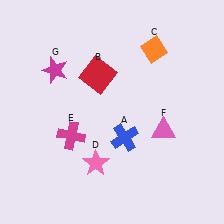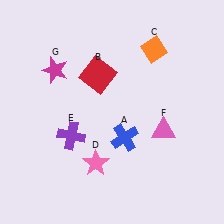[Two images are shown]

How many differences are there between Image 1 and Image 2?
There is 1 difference between the two images.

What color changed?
The cross (E) changed from magenta in Image 1 to purple in Image 2.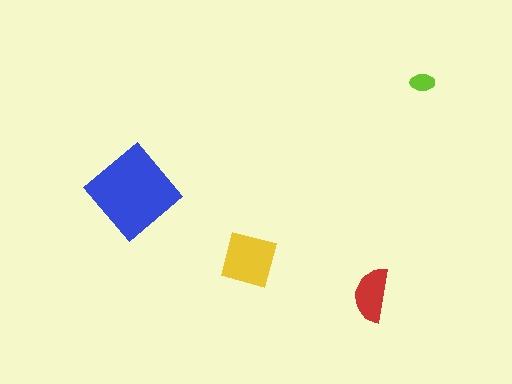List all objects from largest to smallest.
The blue diamond, the yellow square, the red semicircle, the lime ellipse.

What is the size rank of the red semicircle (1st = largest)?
3rd.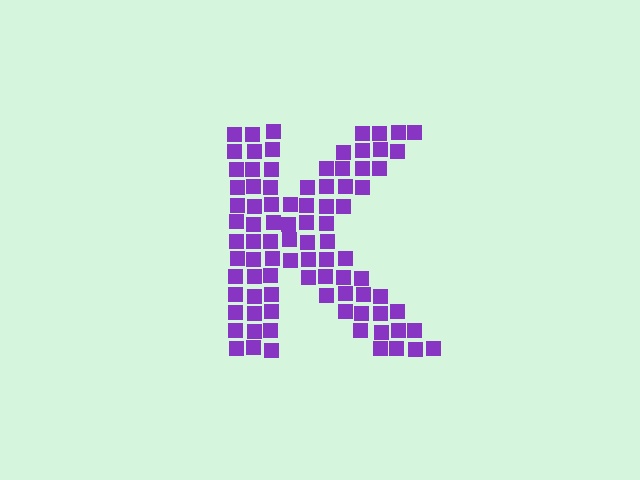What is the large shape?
The large shape is the letter K.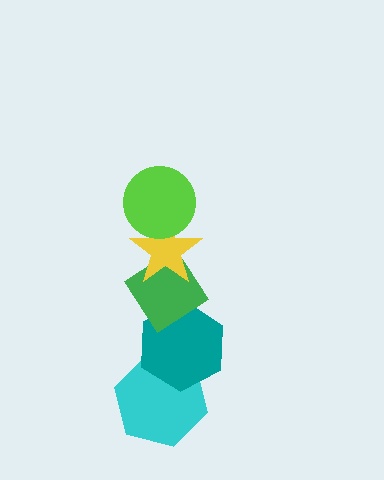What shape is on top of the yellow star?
The lime circle is on top of the yellow star.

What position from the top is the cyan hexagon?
The cyan hexagon is 5th from the top.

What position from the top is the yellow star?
The yellow star is 2nd from the top.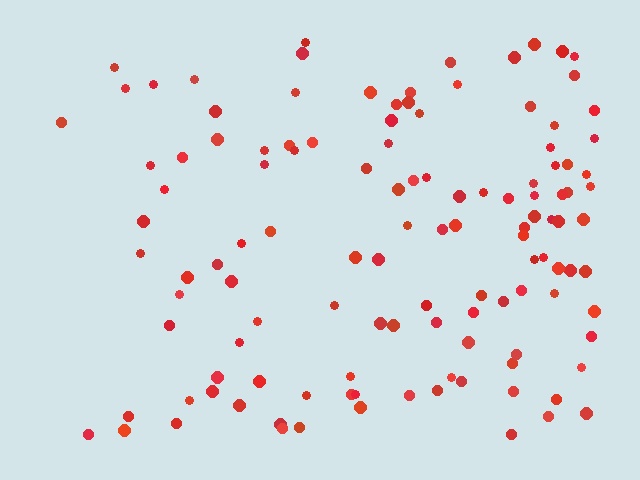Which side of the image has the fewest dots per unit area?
The left.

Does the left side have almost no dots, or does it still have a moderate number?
Still a moderate number, just noticeably fewer than the right.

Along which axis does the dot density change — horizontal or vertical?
Horizontal.